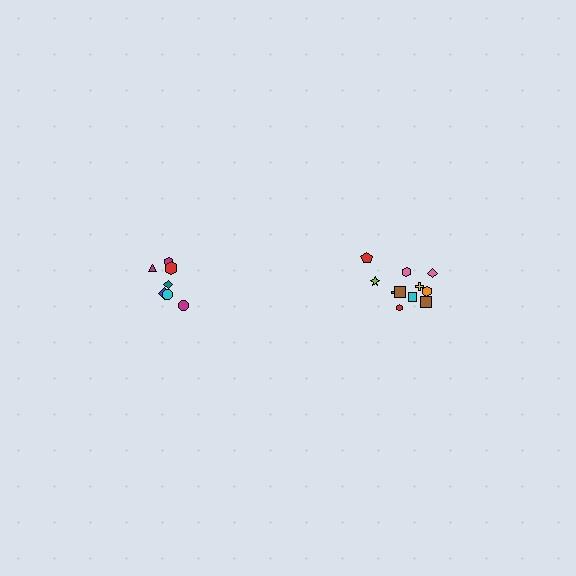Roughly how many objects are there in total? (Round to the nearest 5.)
Roughly 20 objects in total.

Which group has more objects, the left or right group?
The right group.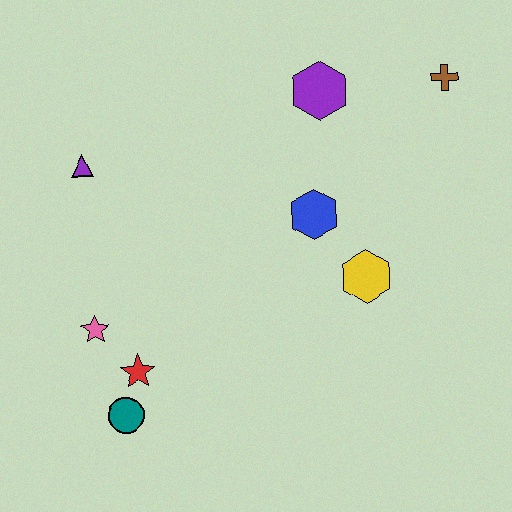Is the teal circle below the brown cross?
Yes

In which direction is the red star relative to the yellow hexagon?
The red star is to the left of the yellow hexagon.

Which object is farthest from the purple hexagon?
The teal circle is farthest from the purple hexagon.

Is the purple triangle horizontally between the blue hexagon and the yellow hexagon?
No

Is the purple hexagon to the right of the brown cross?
No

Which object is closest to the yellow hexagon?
The blue hexagon is closest to the yellow hexagon.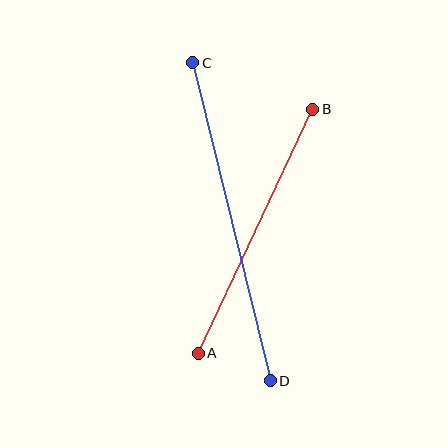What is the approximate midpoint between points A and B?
The midpoint is at approximately (255, 231) pixels.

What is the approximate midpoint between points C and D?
The midpoint is at approximately (232, 222) pixels.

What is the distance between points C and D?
The distance is approximately 327 pixels.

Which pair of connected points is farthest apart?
Points C and D are farthest apart.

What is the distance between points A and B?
The distance is approximately 269 pixels.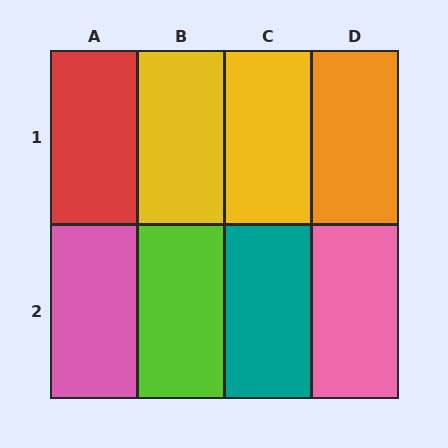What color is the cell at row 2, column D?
Pink.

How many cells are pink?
2 cells are pink.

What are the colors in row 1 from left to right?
Red, yellow, yellow, orange.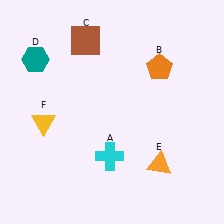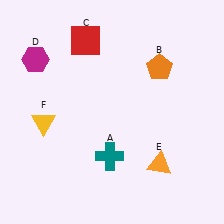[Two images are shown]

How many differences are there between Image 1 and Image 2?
There are 3 differences between the two images.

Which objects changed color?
A changed from cyan to teal. C changed from brown to red. D changed from teal to magenta.